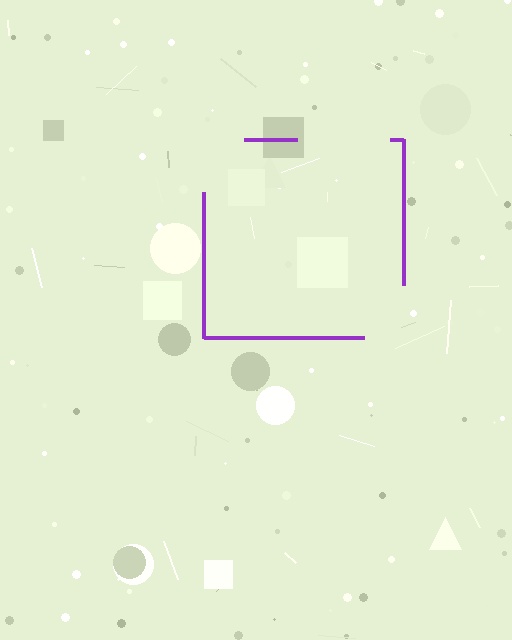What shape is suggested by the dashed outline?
The dashed outline suggests a square.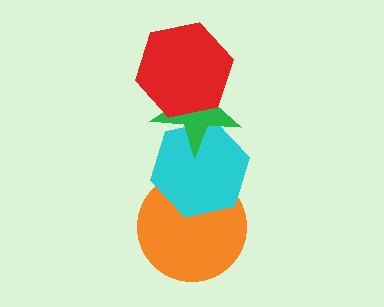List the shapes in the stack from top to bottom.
From top to bottom: the red hexagon, the green star, the cyan hexagon, the orange circle.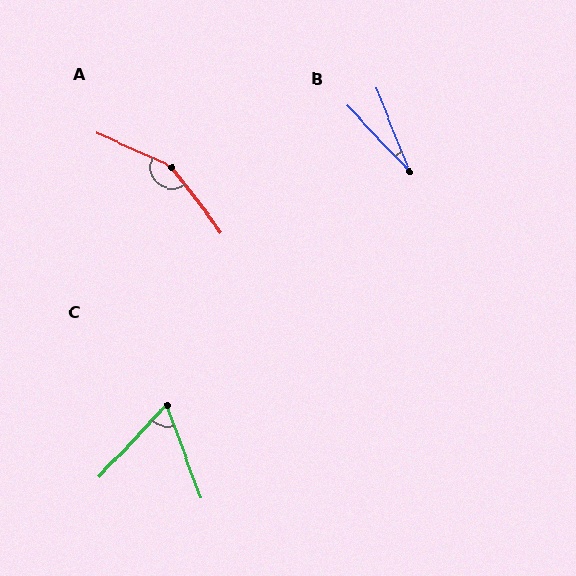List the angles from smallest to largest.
B (22°), C (63°), A (151°).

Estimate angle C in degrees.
Approximately 63 degrees.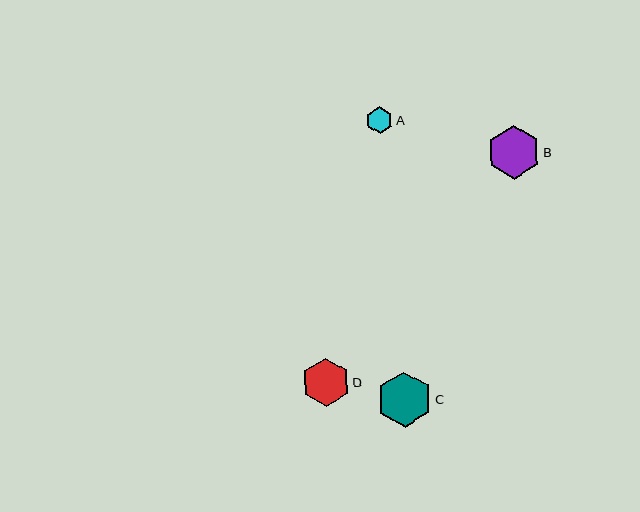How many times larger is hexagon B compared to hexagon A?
Hexagon B is approximately 2.0 times the size of hexagon A.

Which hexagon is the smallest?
Hexagon A is the smallest with a size of approximately 27 pixels.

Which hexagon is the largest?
Hexagon C is the largest with a size of approximately 55 pixels.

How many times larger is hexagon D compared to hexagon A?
Hexagon D is approximately 1.8 times the size of hexagon A.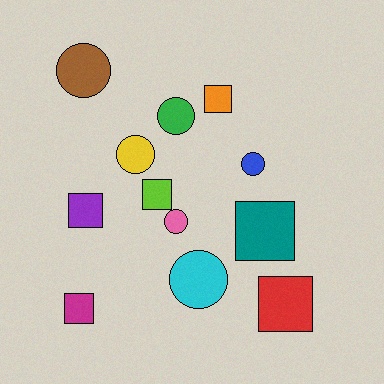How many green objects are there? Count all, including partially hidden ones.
There is 1 green object.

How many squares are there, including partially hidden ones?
There are 6 squares.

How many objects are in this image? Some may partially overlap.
There are 12 objects.